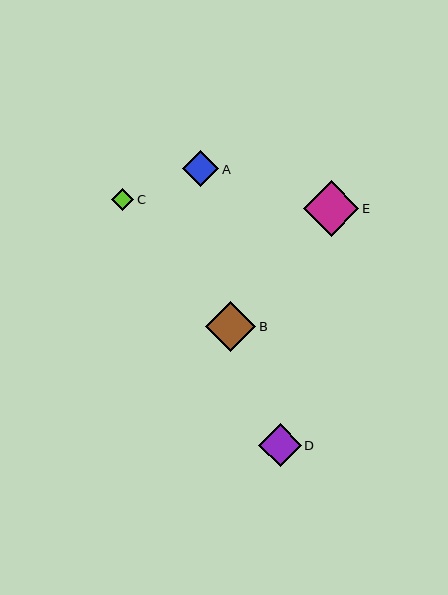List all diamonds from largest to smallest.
From largest to smallest: E, B, D, A, C.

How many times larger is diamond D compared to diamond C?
Diamond D is approximately 1.9 times the size of diamond C.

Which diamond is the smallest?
Diamond C is the smallest with a size of approximately 22 pixels.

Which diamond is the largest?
Diamond E is the largest with a size of approximately 56 pixels.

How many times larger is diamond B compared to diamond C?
Diamond B is approximately 2.2 times the size of diamond C.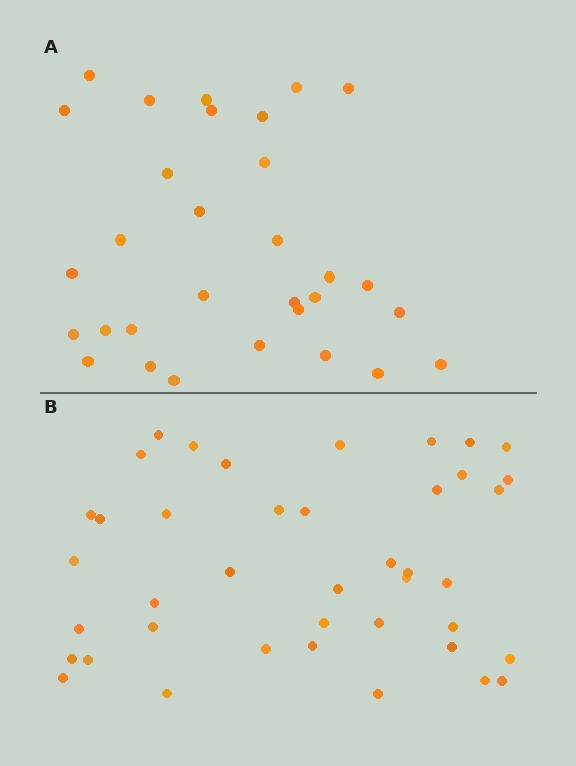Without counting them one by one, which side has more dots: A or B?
Region B (the bottom region) has more dots.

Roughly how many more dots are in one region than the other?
Region B has roughly 10 or so more dots than region A.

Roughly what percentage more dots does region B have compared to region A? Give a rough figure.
About 30% more.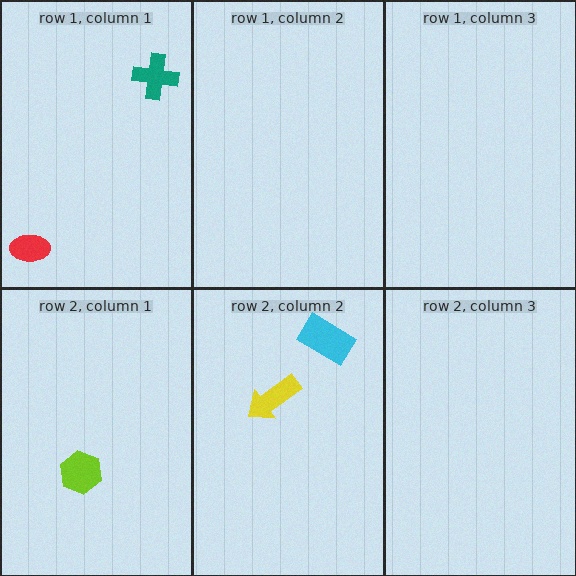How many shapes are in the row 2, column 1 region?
1.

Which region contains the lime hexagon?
The row 2, column 1 region.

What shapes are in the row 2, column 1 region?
The lime hexagon.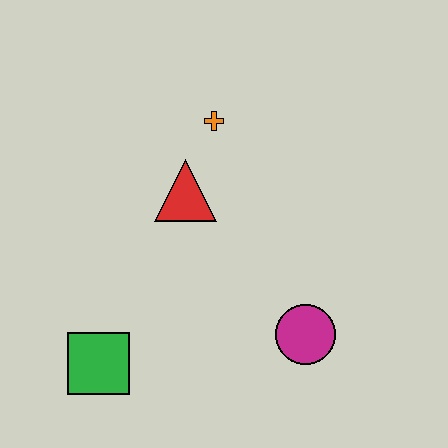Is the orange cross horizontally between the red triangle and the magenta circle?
Yes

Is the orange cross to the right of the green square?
Yes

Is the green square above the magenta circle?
No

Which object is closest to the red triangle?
The orange cross is closest to the red triangle.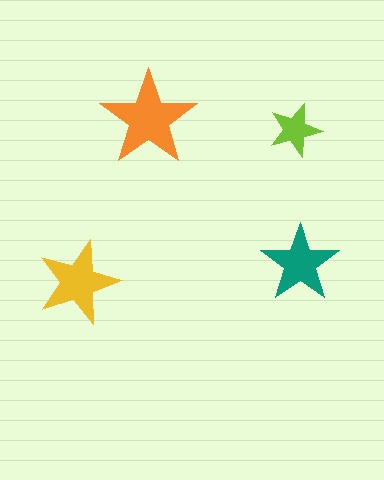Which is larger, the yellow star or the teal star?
The yellow one.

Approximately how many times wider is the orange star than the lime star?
About 2 times wider.